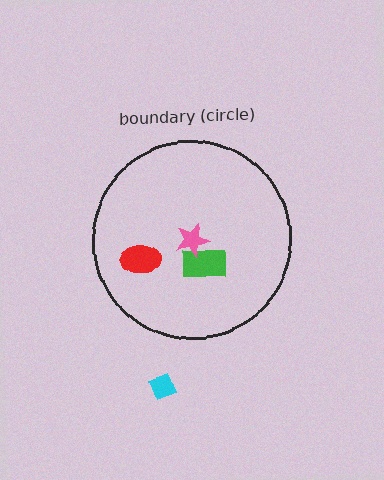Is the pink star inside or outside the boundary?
Inside.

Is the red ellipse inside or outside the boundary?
Inside.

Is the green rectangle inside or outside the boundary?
Inside.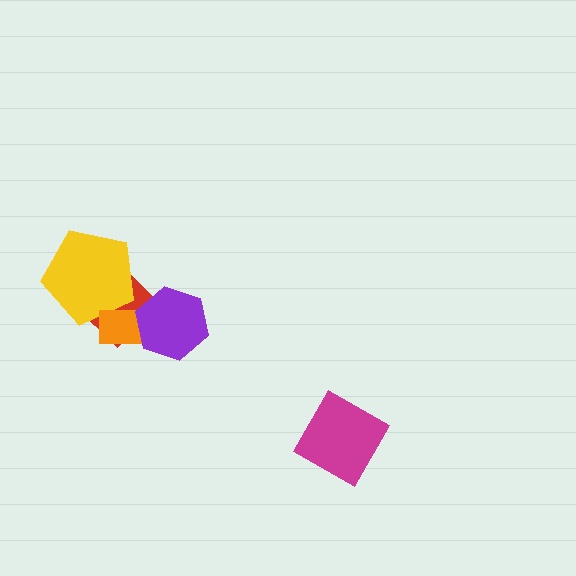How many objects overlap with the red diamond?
3 objects overlap with the red diamond.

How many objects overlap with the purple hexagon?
2 objects overlap with the purple hexagon.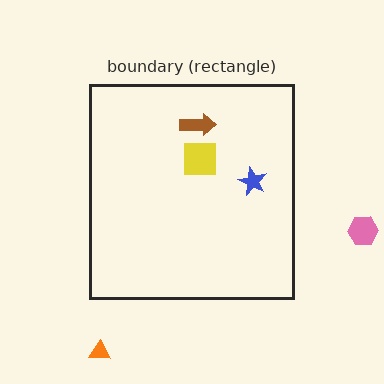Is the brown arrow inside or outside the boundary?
Inside.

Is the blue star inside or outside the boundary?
Inside.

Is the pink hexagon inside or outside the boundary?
Outside.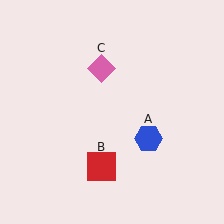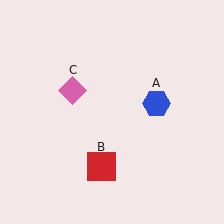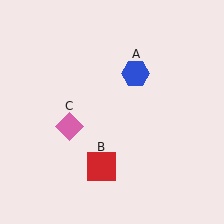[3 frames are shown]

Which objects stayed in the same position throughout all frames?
Red square (object B) remained stationary.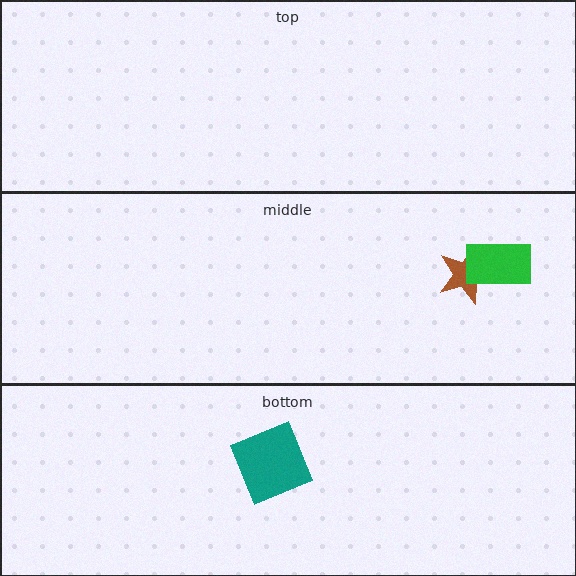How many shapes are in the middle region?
2.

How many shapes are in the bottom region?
1.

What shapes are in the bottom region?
The teal square.